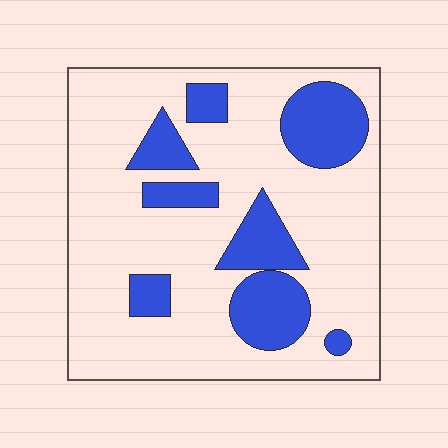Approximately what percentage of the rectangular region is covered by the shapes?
Approximately 25%.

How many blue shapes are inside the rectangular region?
8.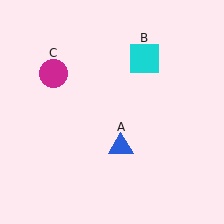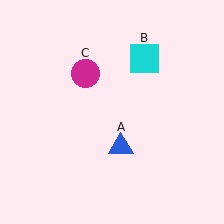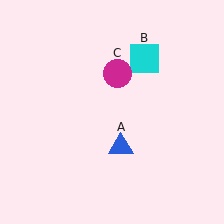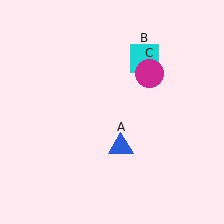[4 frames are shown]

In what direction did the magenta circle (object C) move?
The magenta circle (object C) moved right.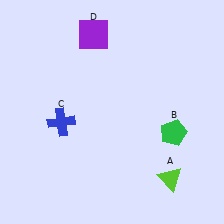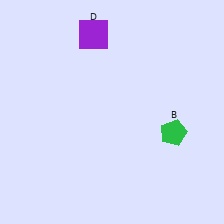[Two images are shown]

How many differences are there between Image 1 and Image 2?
There are 2 differences between the two images.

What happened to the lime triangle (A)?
The lime triangle (A) was removed in Image 2. It was in the bottom-right area of Image 1.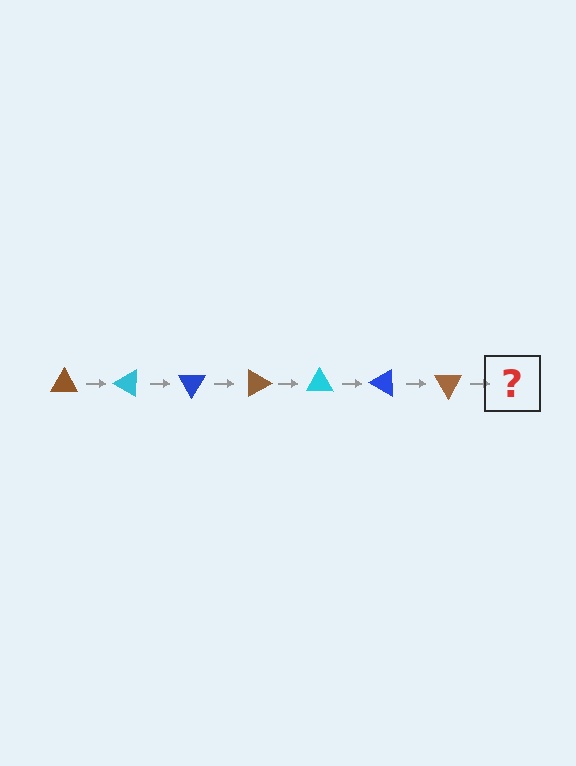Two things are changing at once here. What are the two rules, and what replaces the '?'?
The two rules are that it rotates 30 degrees each step and the color cycles through brown, cyan, and blue. The '?' should be a cyan triangle, rotated 210 degrees from the start.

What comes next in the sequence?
The next element should be a cyan triangle, rotated 210 degrees from the start.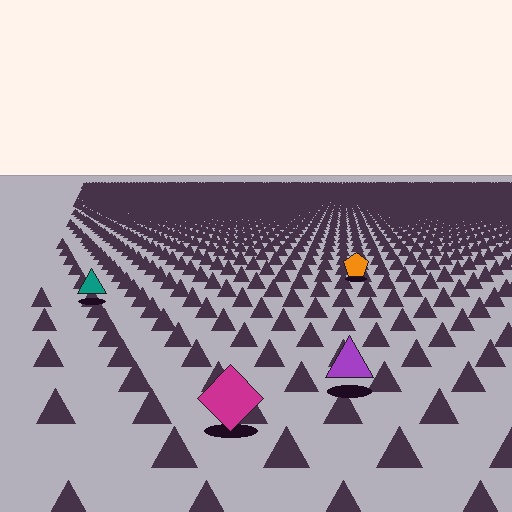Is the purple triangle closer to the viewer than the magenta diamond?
No. The magenta diamond is closer — you can tell from the texture gradient: the ground texture is coarser near it.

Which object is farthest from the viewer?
The orange pentagon is farthest from the viewer. It appears smaller and the ground texture around it is denser.